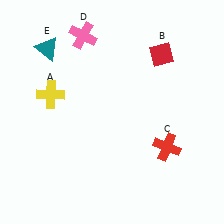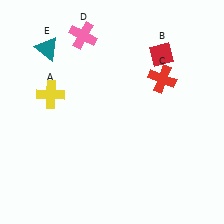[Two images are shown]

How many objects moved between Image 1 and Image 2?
1 object moved between the two images.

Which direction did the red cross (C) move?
The red cross (C) moved up.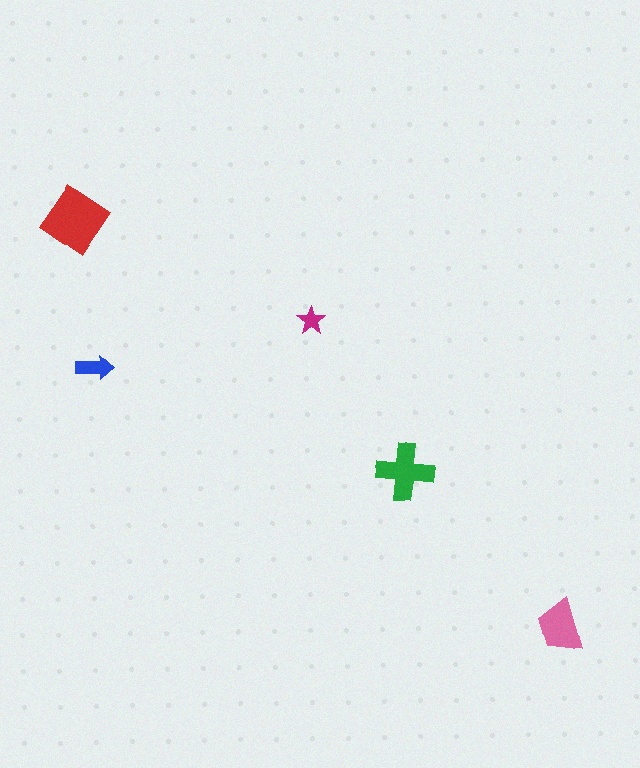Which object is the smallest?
The magenta star.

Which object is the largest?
The red diamond.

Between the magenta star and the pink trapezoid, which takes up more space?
The pink trapezoid.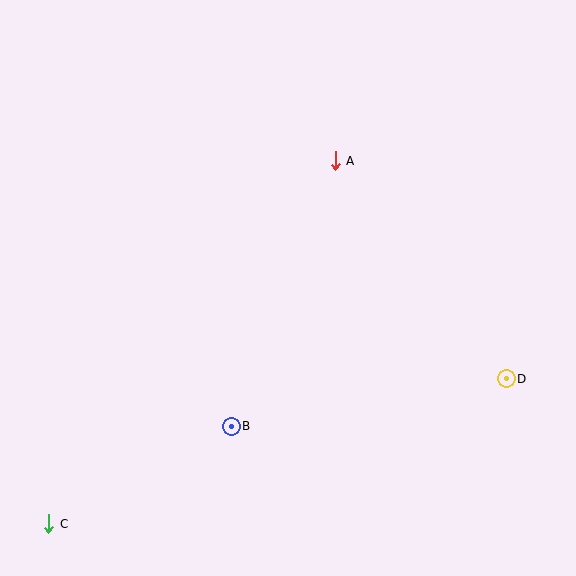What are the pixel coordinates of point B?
Point B is at (231, 426).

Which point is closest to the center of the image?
Point A at (335, 161) is closest to the center.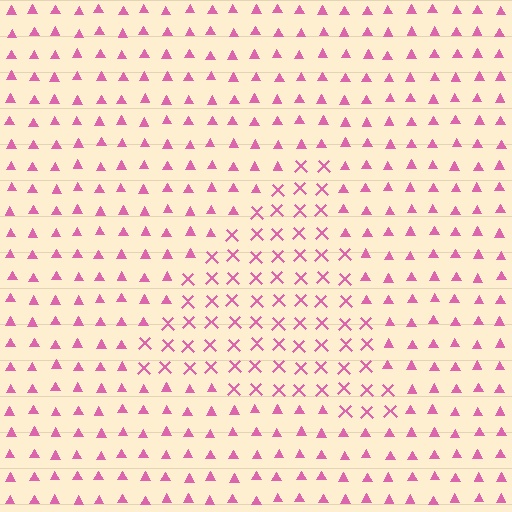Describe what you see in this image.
The image is filled with small pink elements arranged in a uniform grid. A triangle-shaped region contains X marks, while the surrounding area contains triangles. The boundary is defined purely by the change in element shape.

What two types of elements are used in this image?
The image uses X marks inside the triangle region and triangles outside it.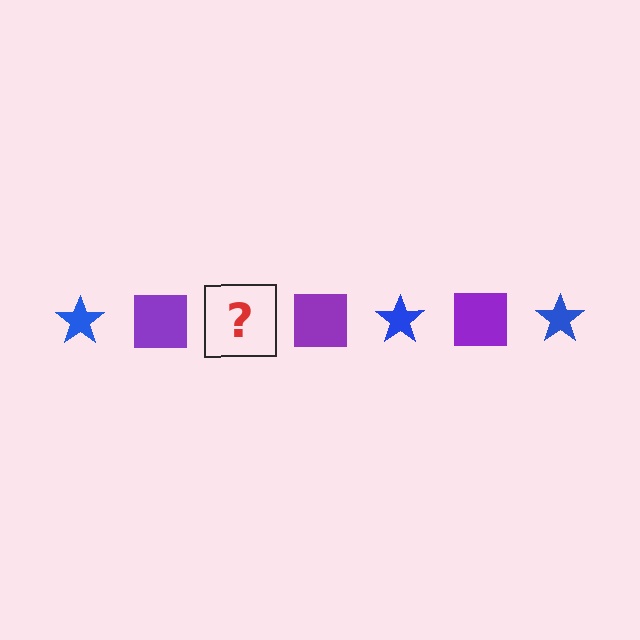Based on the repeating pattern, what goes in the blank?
The blank should be a blue star.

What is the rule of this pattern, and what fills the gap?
The rule is that the pattern alternates between blue star and purple square. The gap should be filled with a blue star.